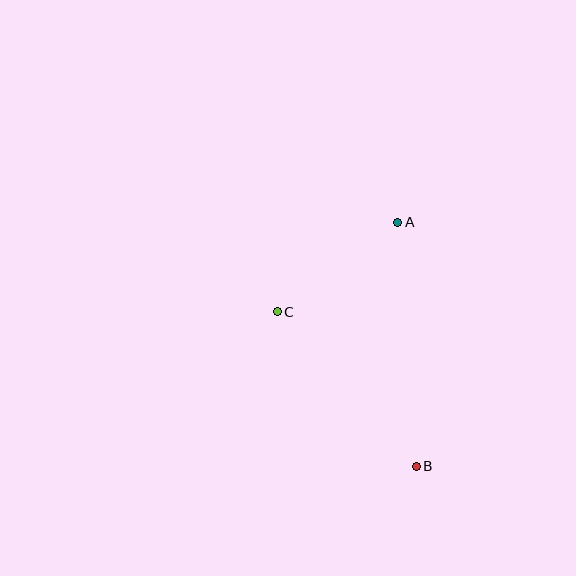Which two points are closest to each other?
Points A and C are closest to each other.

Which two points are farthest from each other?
Points A and B are farthest from each other.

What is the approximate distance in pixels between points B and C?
The distance between B and C is approximately 208 pixels.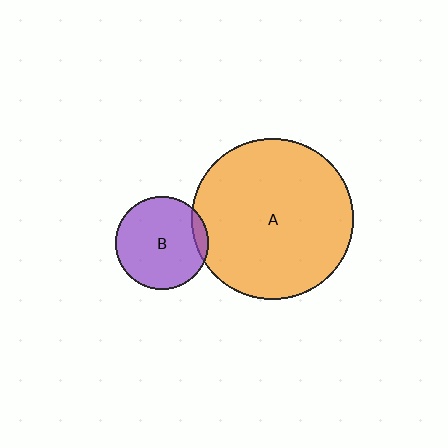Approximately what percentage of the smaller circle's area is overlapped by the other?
Approximately 10%.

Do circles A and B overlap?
Yes.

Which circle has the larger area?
Circle A (orange).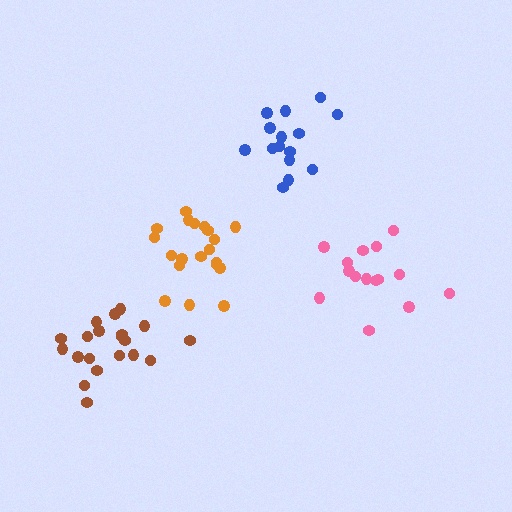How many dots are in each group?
Group 1: 15 dots, Group 2: 15 dots, Group 3: 20 dots, Group 4: 20 dots (70 total).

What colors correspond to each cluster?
The clusters are colored: pink, blue, brown, orange.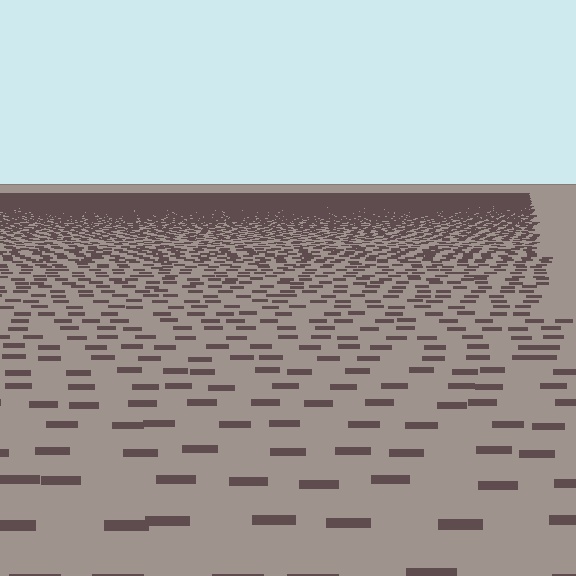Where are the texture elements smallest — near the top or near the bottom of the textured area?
Near the top.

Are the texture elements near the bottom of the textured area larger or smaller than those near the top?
Larger. Near the bottom, elements are closer to the viewer and appear at a bigger on-screen size.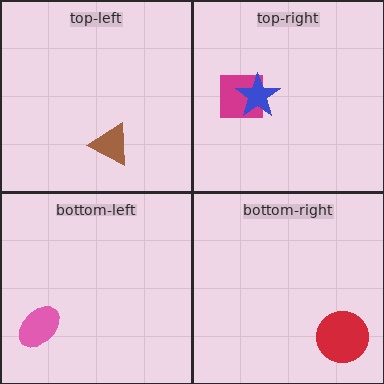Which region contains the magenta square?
The top-right region.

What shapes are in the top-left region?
The brown triangle.